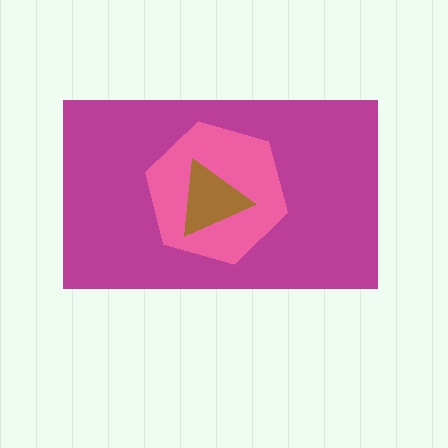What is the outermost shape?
The magenta rectangle.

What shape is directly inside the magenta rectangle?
The pink hexagon.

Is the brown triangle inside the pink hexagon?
Yes.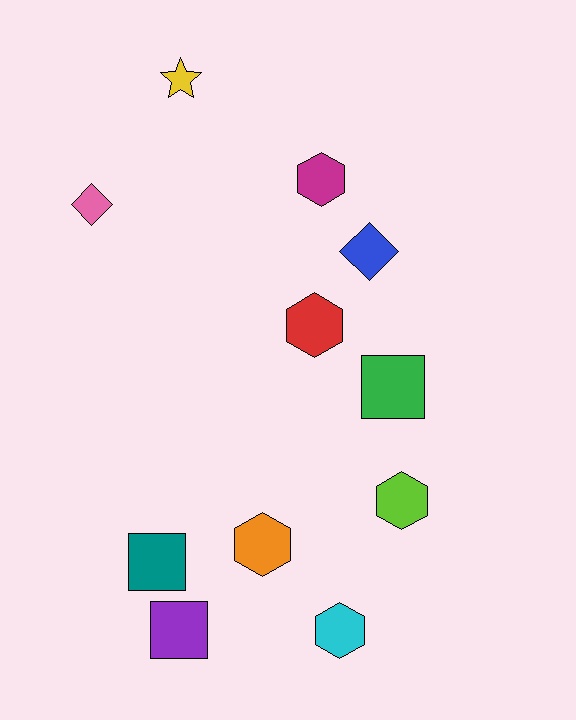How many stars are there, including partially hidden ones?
There is 1 star.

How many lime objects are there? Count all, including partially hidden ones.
There is 1 lime object.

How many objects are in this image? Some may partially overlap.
There are 11 objects.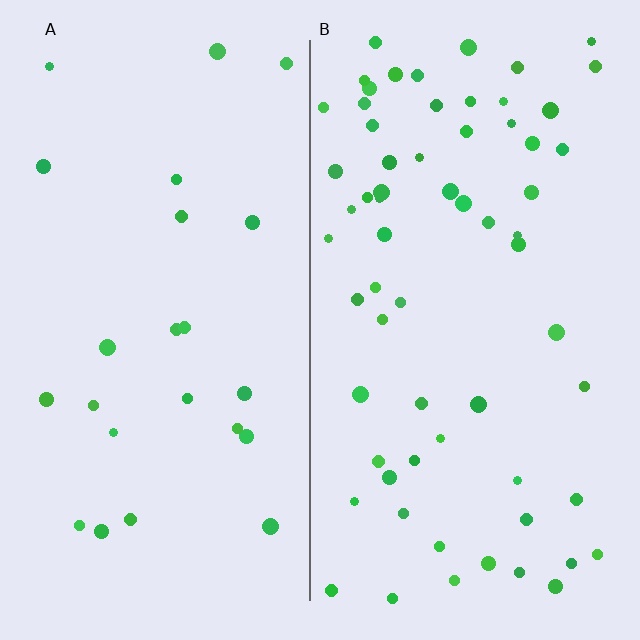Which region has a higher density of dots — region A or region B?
B (the right).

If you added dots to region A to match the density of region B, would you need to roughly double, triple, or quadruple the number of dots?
Approximately triple.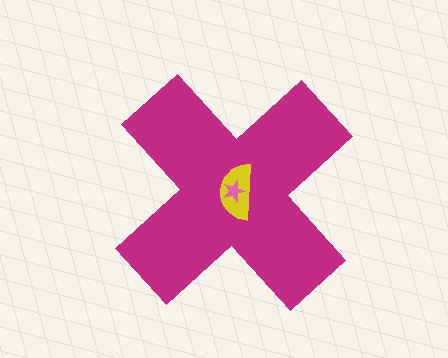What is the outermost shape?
The magenta cross.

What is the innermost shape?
The pink star.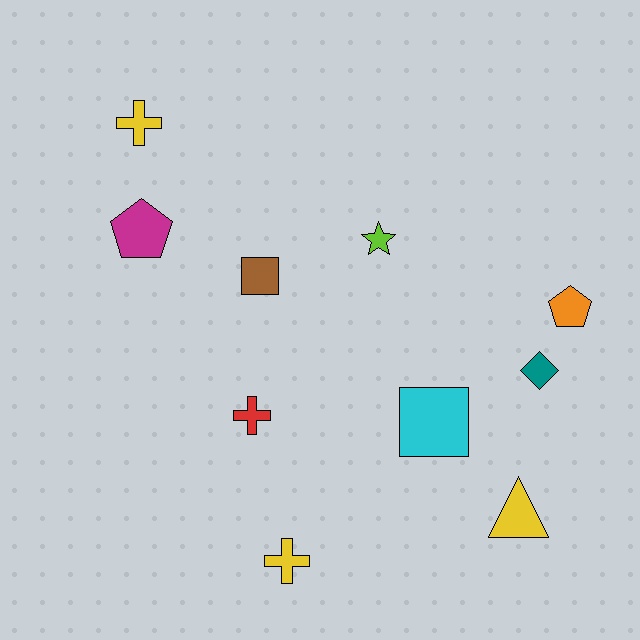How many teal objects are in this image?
There is 1 teal object.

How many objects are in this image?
There are 10 objects.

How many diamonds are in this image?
There is 1 diamond.